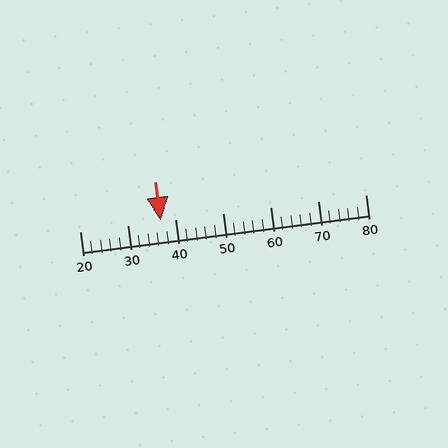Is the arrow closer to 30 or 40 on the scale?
The arrow is closer to 40.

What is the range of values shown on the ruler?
The ruler shows values from 20 to 80.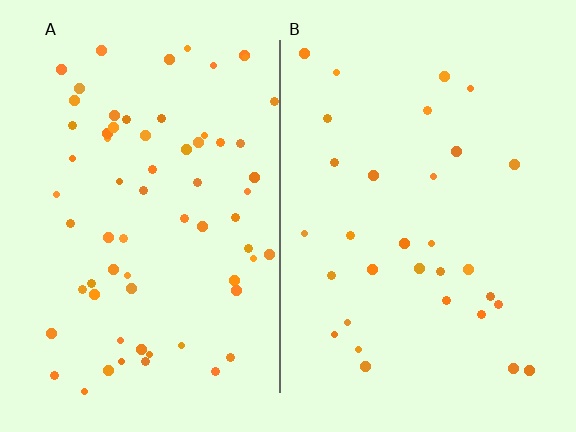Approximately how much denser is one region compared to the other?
Approximately 2.1× — region A over region B.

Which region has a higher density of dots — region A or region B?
A (the left).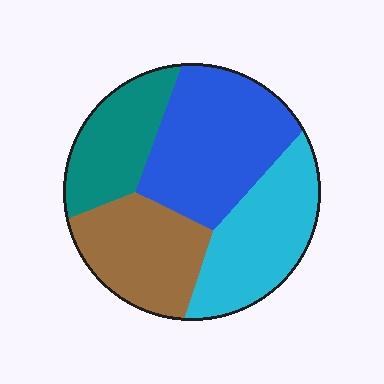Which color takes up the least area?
Teal, at roughly 20%.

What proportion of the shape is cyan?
Cyan takes up about one quarter (1/4) of the shape.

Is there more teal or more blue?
Blue.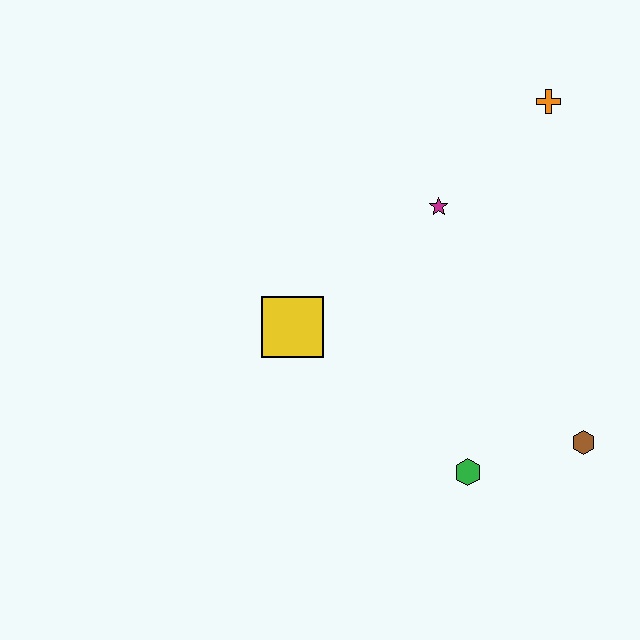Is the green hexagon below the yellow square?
Yes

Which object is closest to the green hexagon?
The brown hexagon is closest to the green hexagon.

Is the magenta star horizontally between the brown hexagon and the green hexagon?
No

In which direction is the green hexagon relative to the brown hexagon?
The green hexagon is to the left of the brown hexagon.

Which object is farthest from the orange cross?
The green hexagon is farthest from the orange cross.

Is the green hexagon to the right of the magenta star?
Yes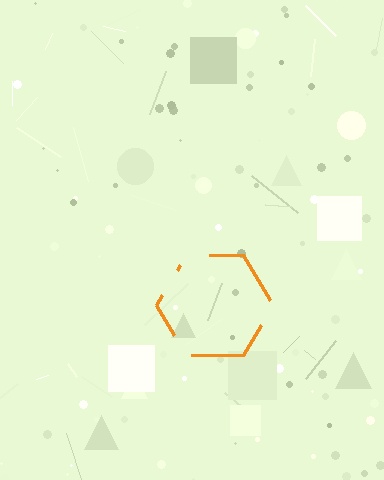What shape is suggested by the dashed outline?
The dashed outline suggests a hexagon.